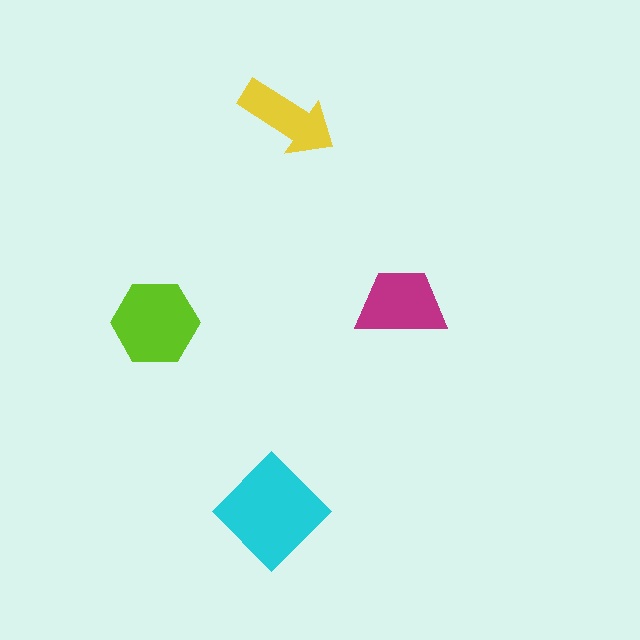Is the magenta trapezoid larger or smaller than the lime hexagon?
Smaller.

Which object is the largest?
The cyan diamond.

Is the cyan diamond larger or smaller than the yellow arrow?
Larger.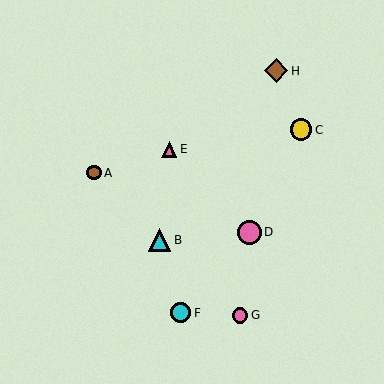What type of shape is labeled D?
Shape D is a pink circle.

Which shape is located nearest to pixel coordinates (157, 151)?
The pink triangle (labeled E) at (169, 149) is nearest to that location.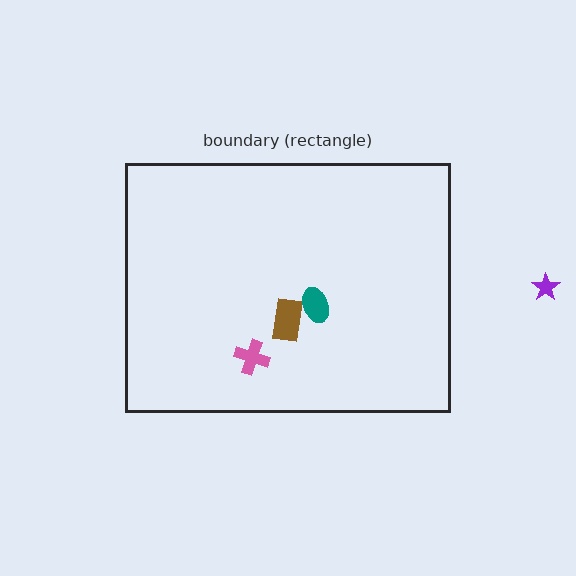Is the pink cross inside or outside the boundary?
Inside.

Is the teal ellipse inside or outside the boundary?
Inside.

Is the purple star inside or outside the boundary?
Outside.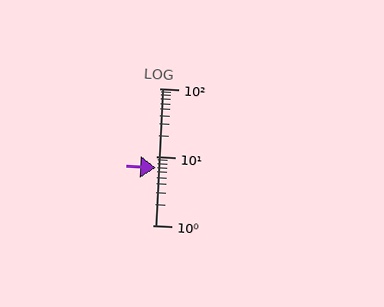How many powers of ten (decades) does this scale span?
The scale spans 2 decades, from 1 to 100.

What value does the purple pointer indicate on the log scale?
The pointer indicates approximately 7.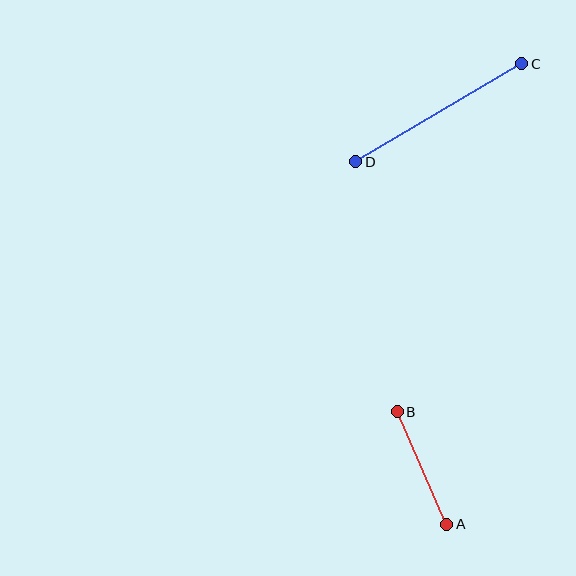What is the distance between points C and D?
The distance is approximately 192 pixels.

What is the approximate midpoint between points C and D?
The midpoint is at approximately (439, 113) pixels.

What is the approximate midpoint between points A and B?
The midpoint is at approximately (422, 468) pixels.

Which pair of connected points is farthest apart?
Points C and D are farthest apart.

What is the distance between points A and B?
The distance is approximately 123 pixels.